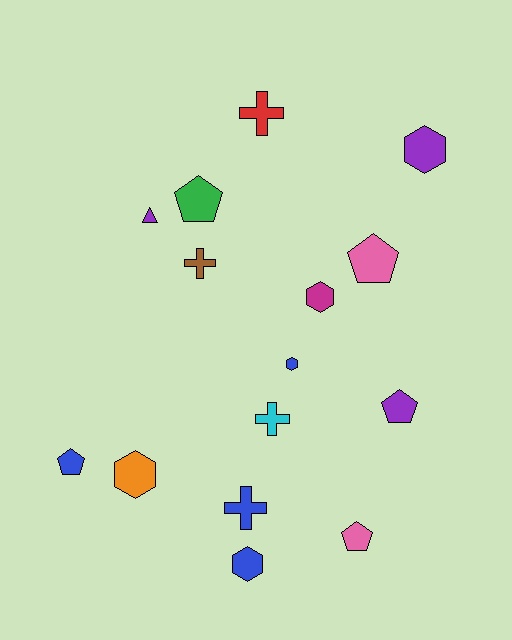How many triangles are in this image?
There is 1 triangle.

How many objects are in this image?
There are 15 objects.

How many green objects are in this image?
There is 1 green object.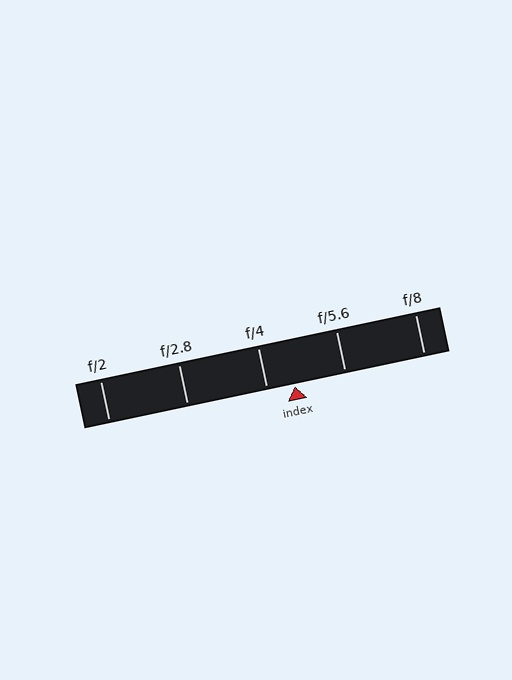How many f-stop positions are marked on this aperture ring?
There are 5 f-stop positions marked.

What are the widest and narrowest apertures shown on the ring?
The widest aperture shown is f/2 and the narrowest is f/8.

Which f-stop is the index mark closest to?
The index mark is closest to f/4.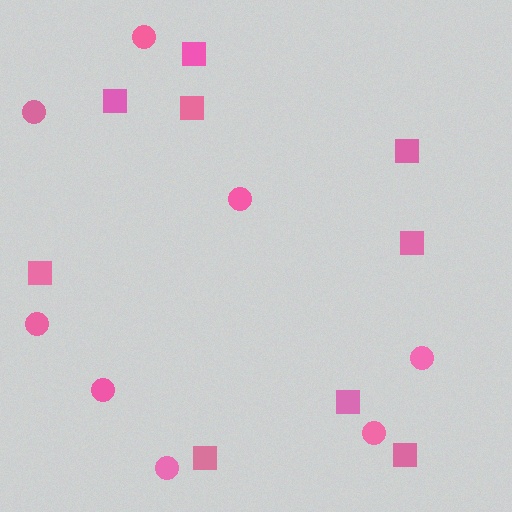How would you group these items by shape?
There are 2 groups: one group of circles (8) and one group of squares (9).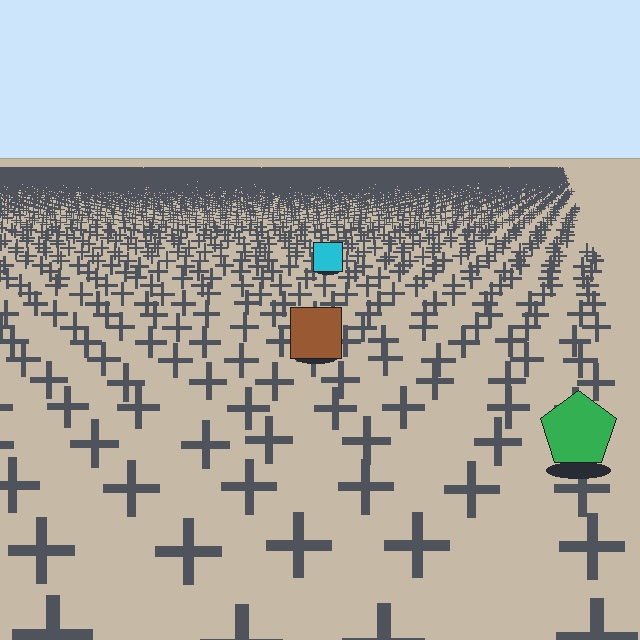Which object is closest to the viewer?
The green pentagon is closest. The texture marks near it are larger and more spread out.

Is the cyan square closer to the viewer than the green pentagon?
No. The green pentagon is closer — you can tell from the texture gradient: the ground texture is coarser near it.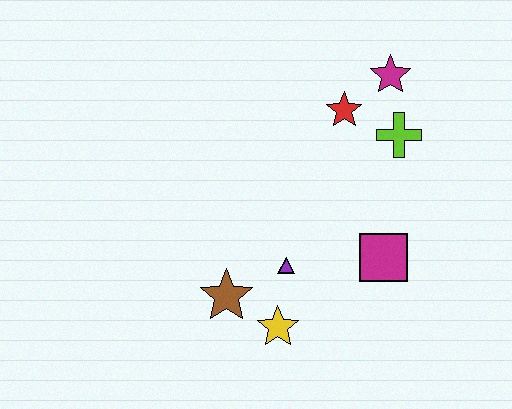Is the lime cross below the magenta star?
Yes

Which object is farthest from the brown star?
The magenta star is farthest from the brown star.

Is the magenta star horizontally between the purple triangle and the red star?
No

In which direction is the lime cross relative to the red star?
The lime cross is to the right of the red star.